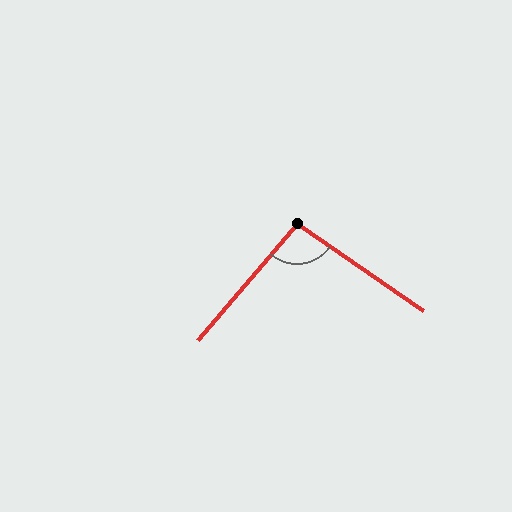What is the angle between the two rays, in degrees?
Approximately 96 degrees.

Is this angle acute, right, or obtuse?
It is obtuse.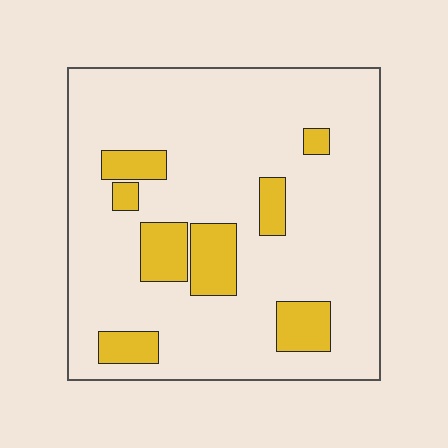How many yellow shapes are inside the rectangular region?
8.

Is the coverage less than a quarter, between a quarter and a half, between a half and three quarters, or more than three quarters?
Less than a quarter.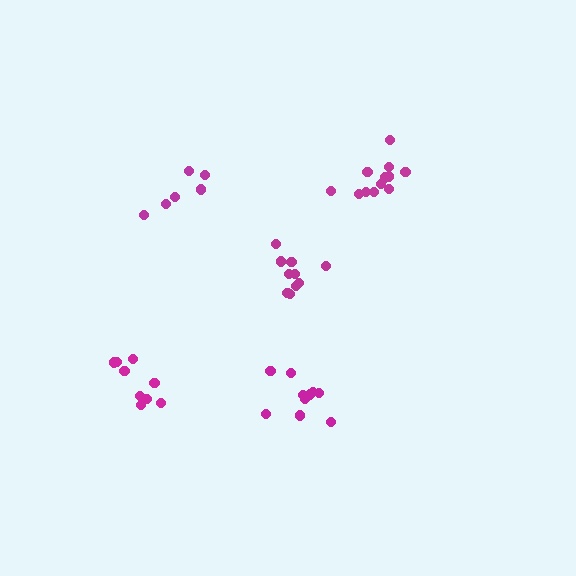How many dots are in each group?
Group 1: 9 dots, Group 2: 6 dots, Group 3: 10 dots, Group 4: 12 dots, Group 5: 10 dots (47 total).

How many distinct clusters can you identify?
There are 5 distinct clusters.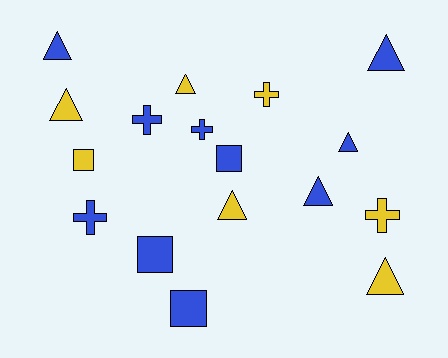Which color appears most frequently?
Blue, with 10 objects.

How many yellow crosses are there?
There are 2 yellow crosses.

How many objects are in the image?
There are 17 objects.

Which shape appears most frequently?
Triangle, with 8 objects.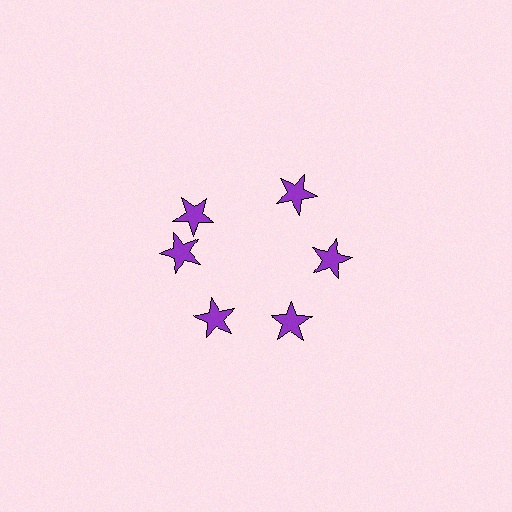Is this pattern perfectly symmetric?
No. The 6 purple stars are arranged in a ring, but one element near the 11 o'clock position is rotated out of alignment along the ring, breaking the 6-fold rotational symmetry.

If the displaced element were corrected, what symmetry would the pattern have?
It would have 6-fold rotational symmetry — the pattern would map onto itself every 60 degrees.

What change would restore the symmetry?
The symmetry would be restored by rotating it back into even spacing with its neighbors so that all 6 stars sit at equal angles and equal distance from the center.